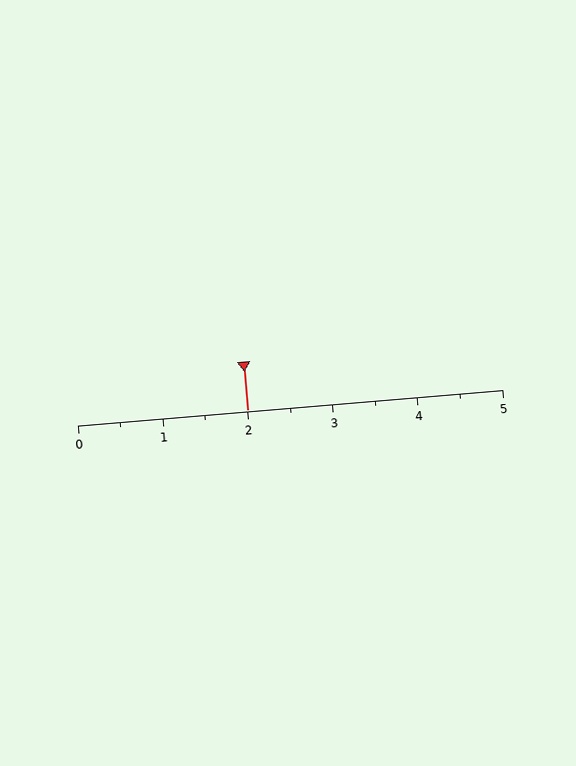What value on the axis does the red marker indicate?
The marker indicates approximately 2.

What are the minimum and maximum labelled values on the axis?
The axis runs from 0 to 5.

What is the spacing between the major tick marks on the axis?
The major ticks are spaced 1 apart.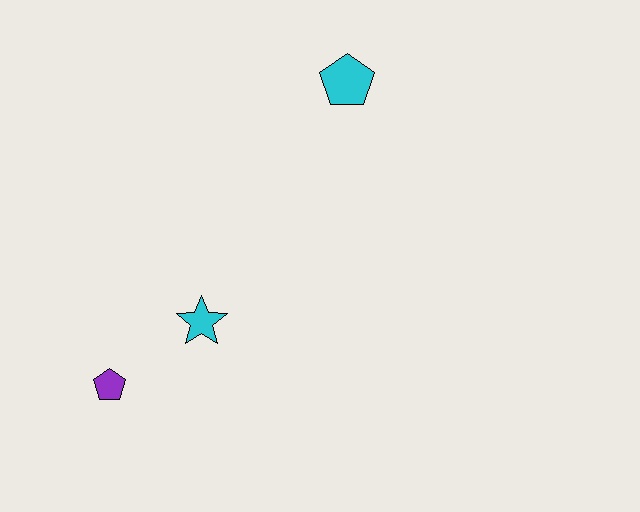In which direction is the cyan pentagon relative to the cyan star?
The cyan pentagon is above the cyan star.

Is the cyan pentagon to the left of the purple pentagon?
No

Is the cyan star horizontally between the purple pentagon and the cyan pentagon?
Yes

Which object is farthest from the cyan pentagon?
The purple pentagon is farthest from the cyan pentagon.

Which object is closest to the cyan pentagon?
The cyan star is closest to the cyan pentagon.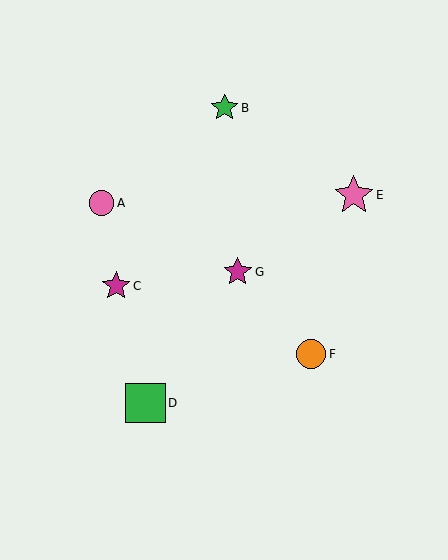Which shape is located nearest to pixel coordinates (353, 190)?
The pink star (labeled E) at (354, 195) is nearest to that location.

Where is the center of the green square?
The center of the green square is at (145, 403).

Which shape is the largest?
The green square (labeled D) is the largest.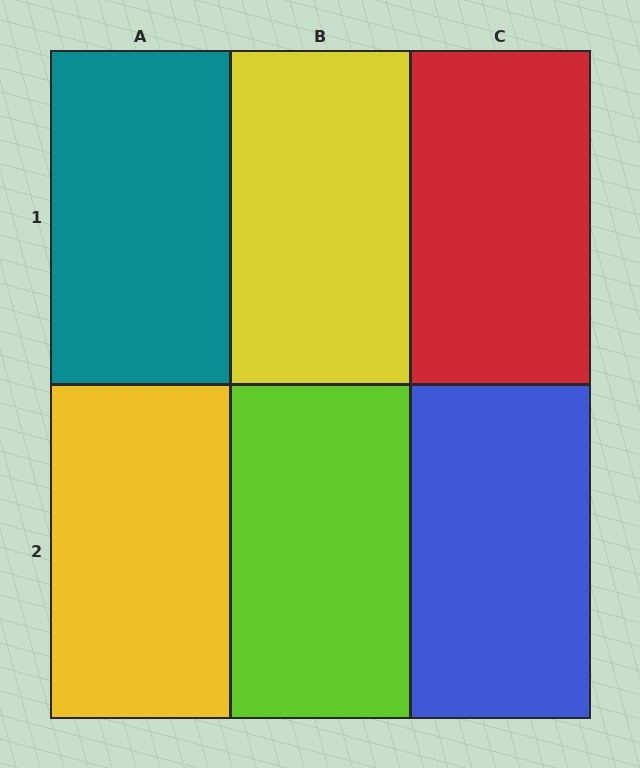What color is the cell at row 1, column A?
Teal.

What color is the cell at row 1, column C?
Red.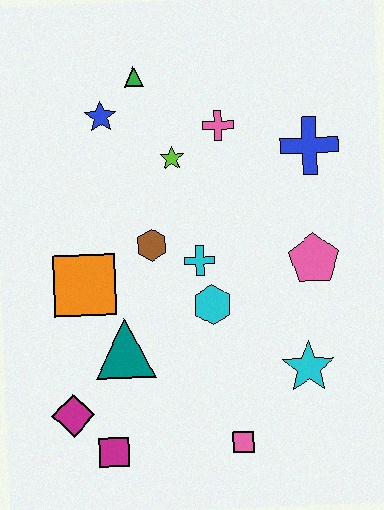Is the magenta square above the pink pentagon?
No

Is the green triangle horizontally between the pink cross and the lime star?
No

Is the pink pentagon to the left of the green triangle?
No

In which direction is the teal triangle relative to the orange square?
The teal triangle is below the orange square.